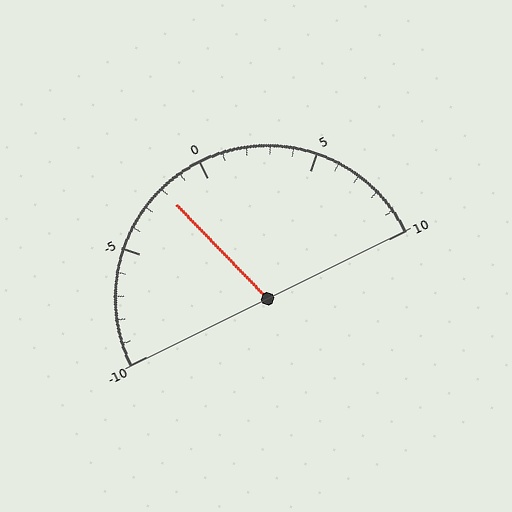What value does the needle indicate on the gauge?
The needle indicates approximately -2.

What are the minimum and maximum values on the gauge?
The gauge ranges from -10 to 10.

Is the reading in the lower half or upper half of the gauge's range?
The reading is in the lower half of the range (-10 to 10).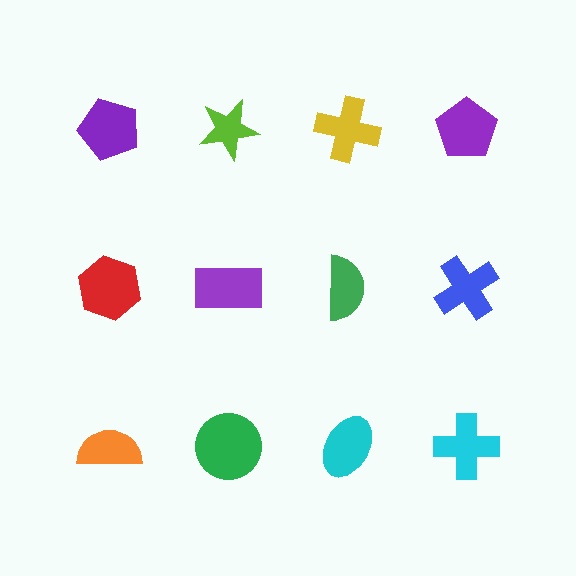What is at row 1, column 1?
A purple pentagon.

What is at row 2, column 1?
A red hexagon.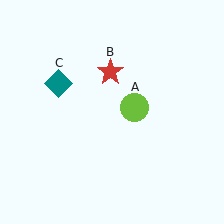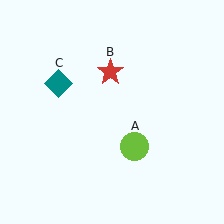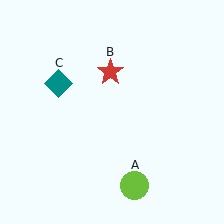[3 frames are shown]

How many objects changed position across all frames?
1 object changed position: lime circle (object A).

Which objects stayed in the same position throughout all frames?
Red star (object B) and teal diamond (object C) remained stationary.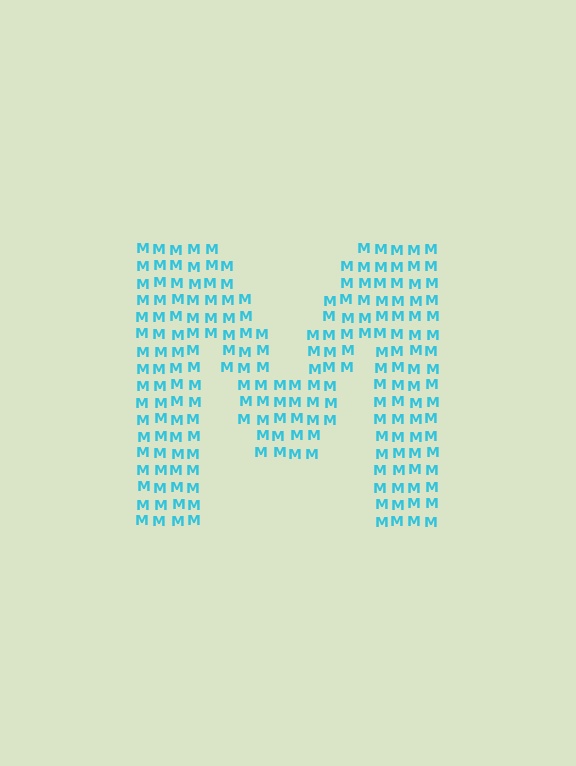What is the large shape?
The large shape is the letter M.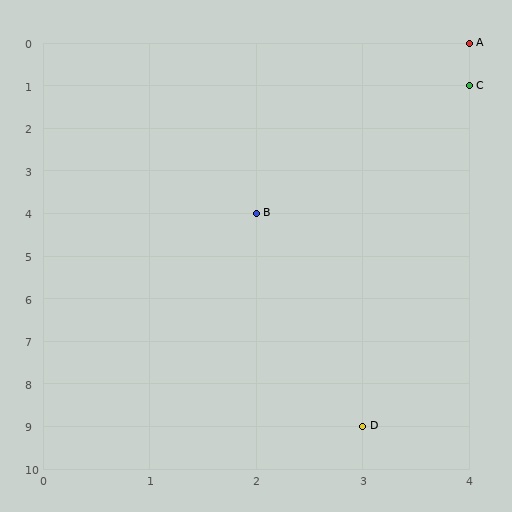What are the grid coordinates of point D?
Point D is at grid coordinates (3, 9).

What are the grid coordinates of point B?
Point B is at grid coordinates (2, 4).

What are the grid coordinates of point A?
Point A is at grid coordinates (4, 0).